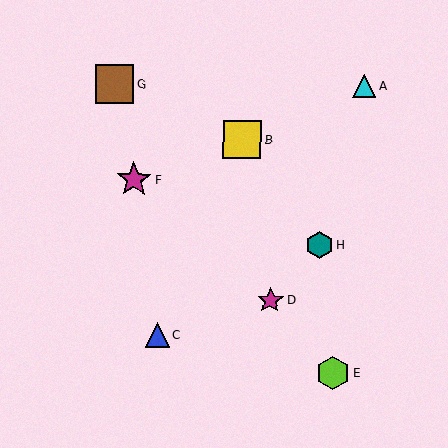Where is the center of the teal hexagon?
The center of the teal hexagon is at (319, 245).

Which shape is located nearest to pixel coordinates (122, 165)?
The magenta star (labeled F) at (134, 180) is nearest to that location.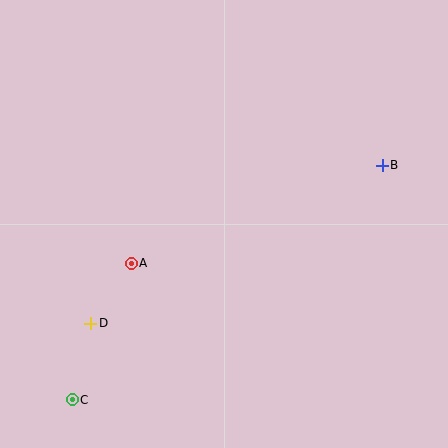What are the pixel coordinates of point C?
Point C is at (72, 400).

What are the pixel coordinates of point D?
Point D is at (91, 323).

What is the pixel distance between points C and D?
The distance between C and D is 79 pixels.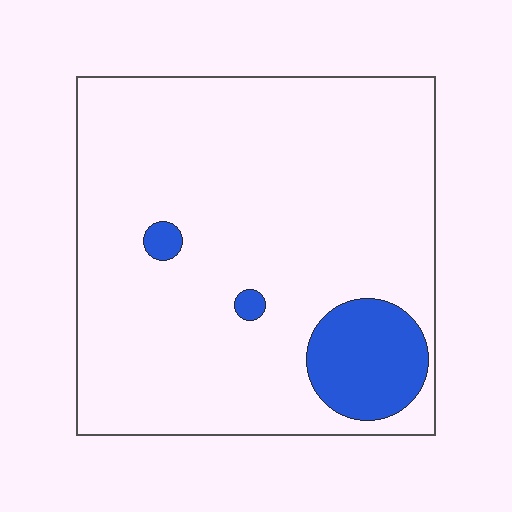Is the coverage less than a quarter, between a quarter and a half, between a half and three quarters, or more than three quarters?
Less than a quarter.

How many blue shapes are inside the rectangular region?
3.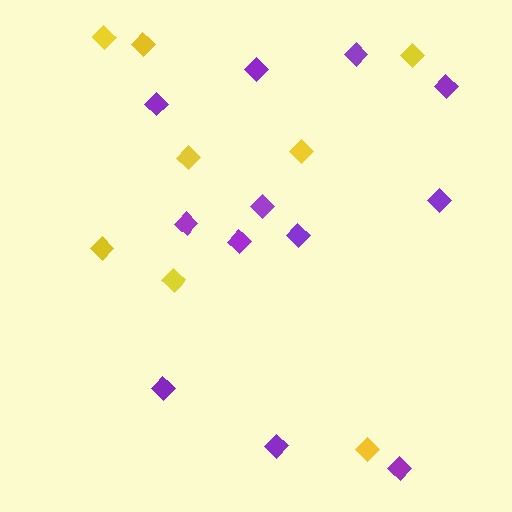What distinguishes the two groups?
There are 2 groups: one group of purple diamonds (12) and one group of yellow diamonds (8).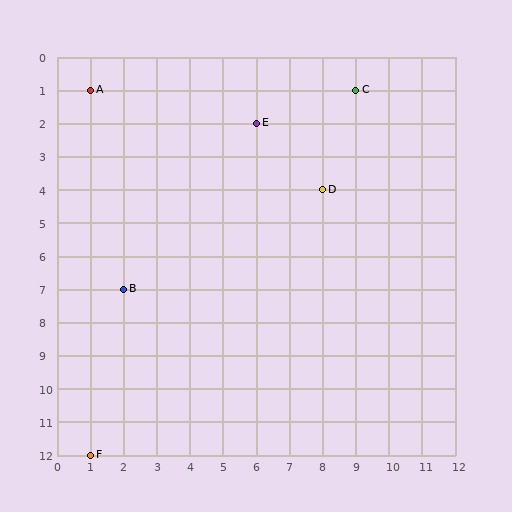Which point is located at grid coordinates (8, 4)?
Point D is at (8, 4).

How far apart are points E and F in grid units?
Points E and F are 5 columns and 10 rows apart (about 11.2 grid units diagonally).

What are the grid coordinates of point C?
Point C is at grid coordinates (9, 1).